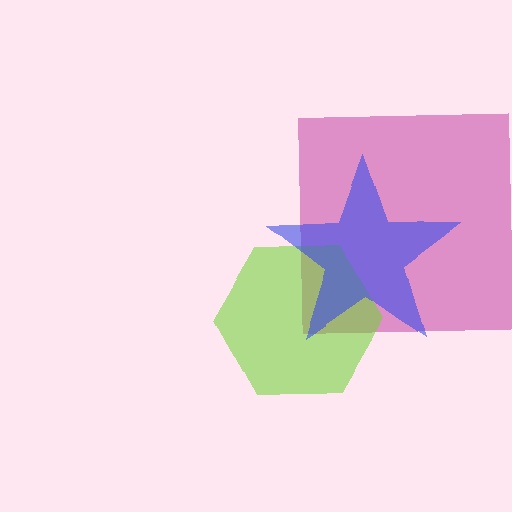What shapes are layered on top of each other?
The layered shapes are: a magenta square, a lime hexagon, a blue star.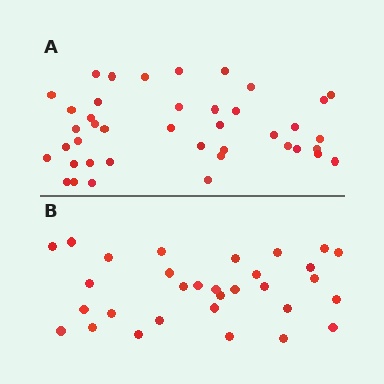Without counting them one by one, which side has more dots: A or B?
Region A (the top region) has more dots.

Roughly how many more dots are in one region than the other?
Region A has roughly 10 or so more dots than region B.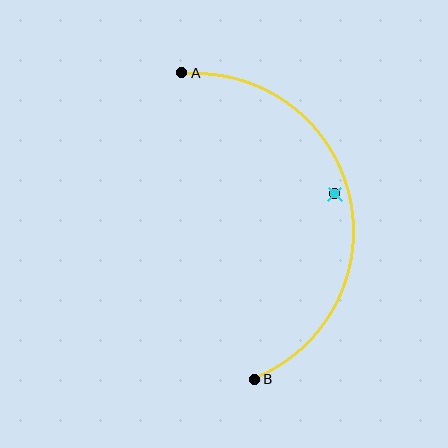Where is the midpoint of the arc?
The arc midpoint is the point on the curve farthest from the straight line joining A and B. It sits to the right of that line.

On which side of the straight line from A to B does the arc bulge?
The arc bulges to the right of the straight line connecting A and B.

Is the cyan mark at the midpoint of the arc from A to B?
No — the cyan mark does not lie on the arc at all. It sits slightly inside the curve.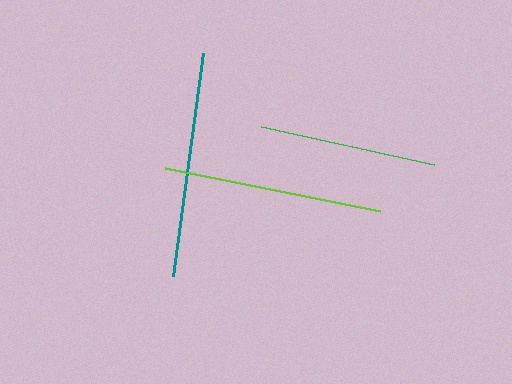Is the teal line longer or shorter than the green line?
The teal line is longer than the green line.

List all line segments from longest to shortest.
From longest to shortest: teal, lime, green.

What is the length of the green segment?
The green segment is approximately 177 pixels long.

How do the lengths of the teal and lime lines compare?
The teal and lime lines are approximately the same length.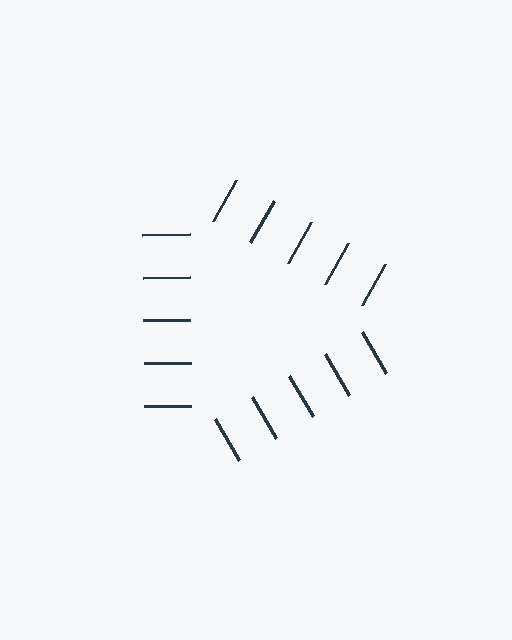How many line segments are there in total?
15 — 5 along each of the 3 edges.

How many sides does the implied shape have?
3 sides — the line-ends trace a triangle.